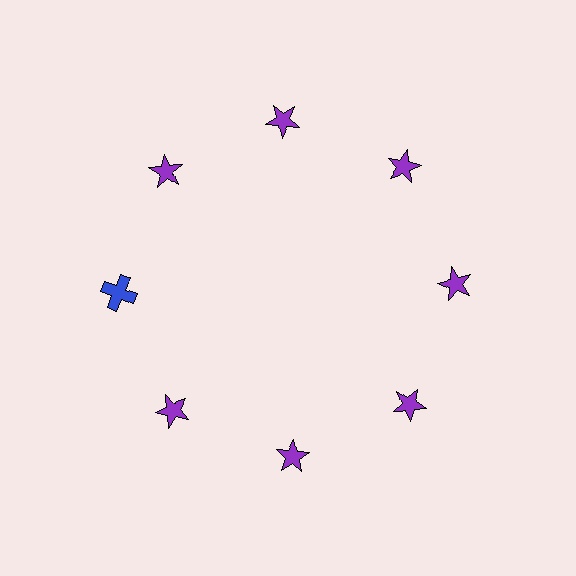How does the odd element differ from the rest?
It differs in both color (blue instead of purple) and shape (cross instead of star).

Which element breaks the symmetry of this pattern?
The blue cross at roughly the 9 o'clock position breaks the symmetry. All other shapes are purple stars.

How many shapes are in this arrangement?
There are 8 shapes arranged in a ring pattern.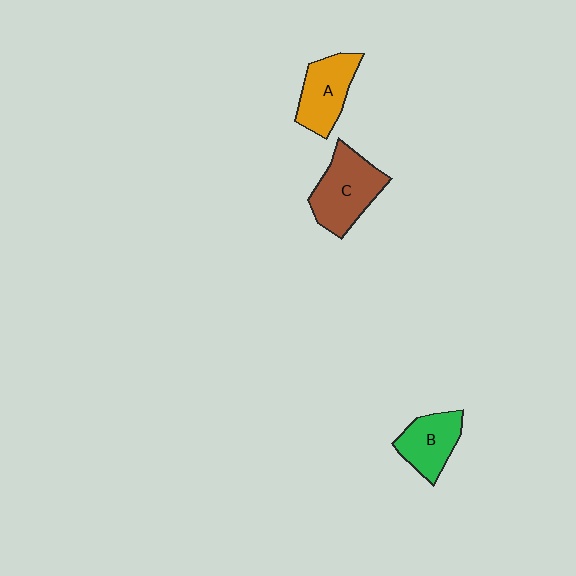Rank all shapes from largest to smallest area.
From largest to smallest: C (brown), A (orange), B (green).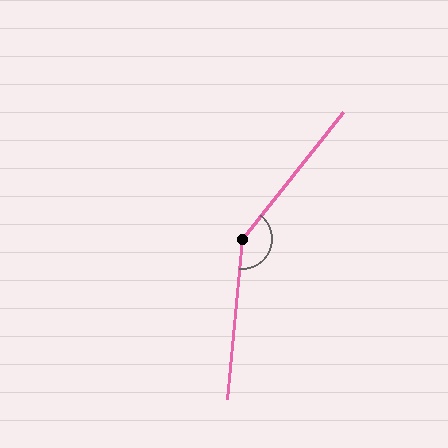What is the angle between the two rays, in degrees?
Approximately 146 degrees.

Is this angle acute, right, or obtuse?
It is obtuse.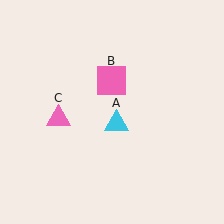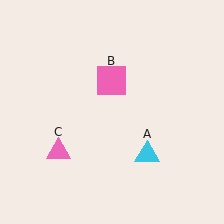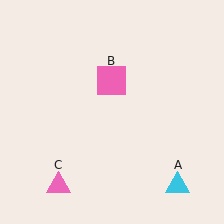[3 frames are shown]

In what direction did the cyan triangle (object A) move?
The cyan triangle (object A) moved down and to the right.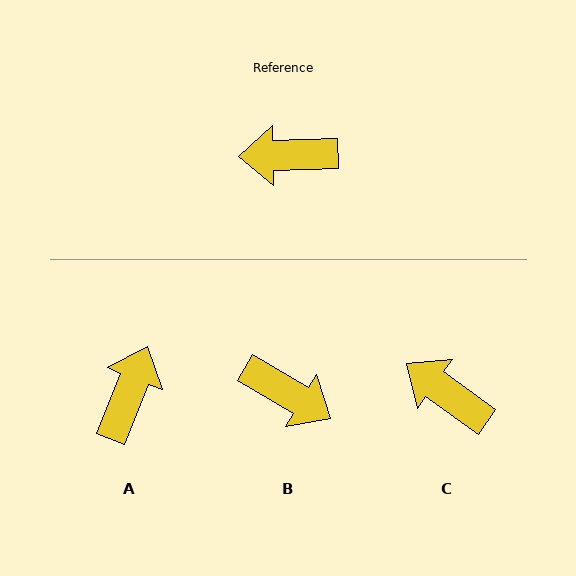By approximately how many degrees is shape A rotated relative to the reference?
Approximately 113 degrees clockwise.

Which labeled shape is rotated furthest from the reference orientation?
B, about 148 degrees away.